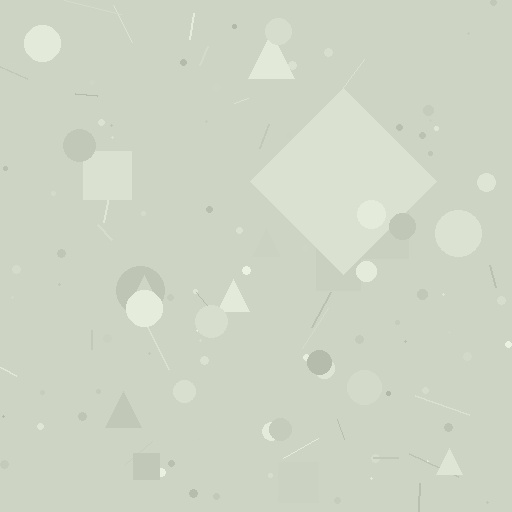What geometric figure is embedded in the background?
A diamond is embedded in the background.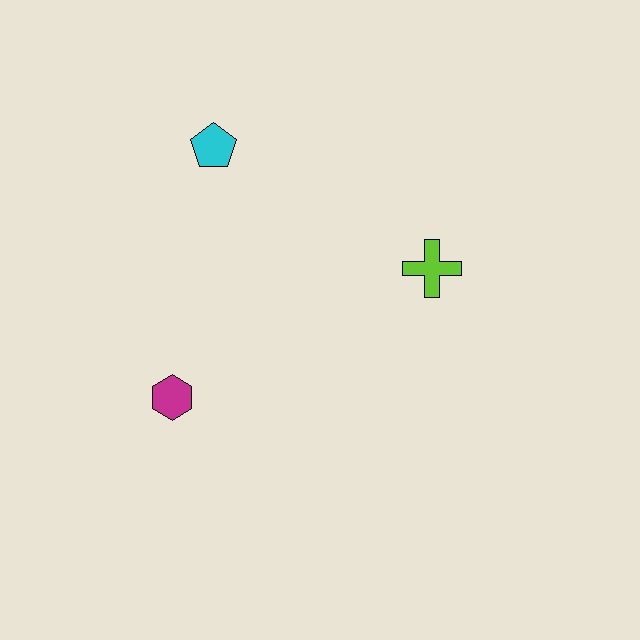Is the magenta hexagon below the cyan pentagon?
Yes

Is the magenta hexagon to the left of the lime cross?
Yes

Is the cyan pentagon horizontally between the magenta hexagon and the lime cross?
Yes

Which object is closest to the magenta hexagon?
The cyan pentagon is closest to the magenta hexagon.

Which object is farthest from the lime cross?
The magenta hexagon is farthest from the lime cross.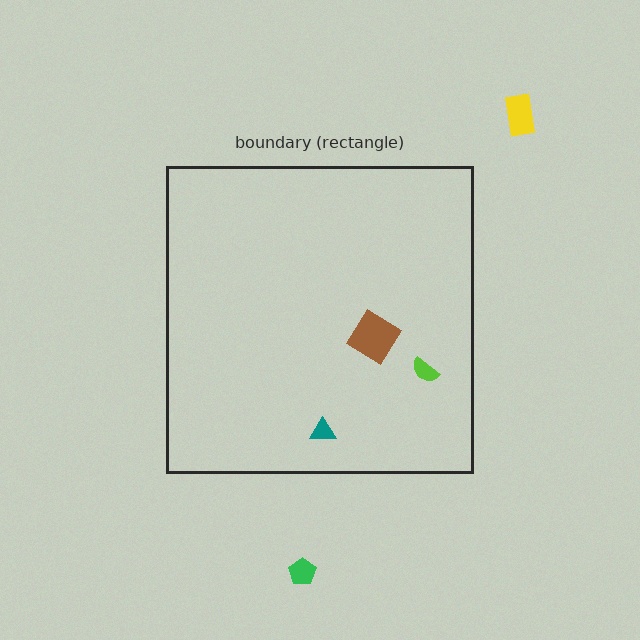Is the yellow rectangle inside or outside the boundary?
Outside.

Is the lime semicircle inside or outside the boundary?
Inside.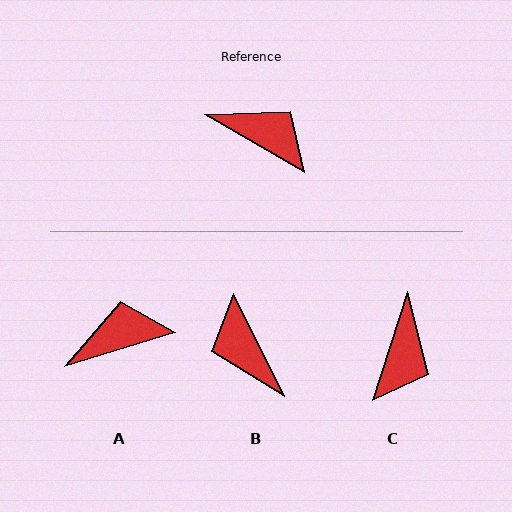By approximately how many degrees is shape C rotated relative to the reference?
Approximately 78 degrees clockwise.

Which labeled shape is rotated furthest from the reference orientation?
B, about 146 degrees away.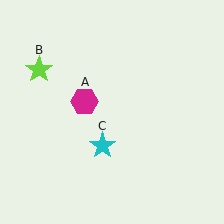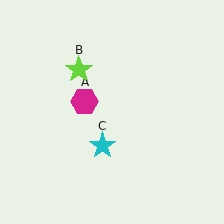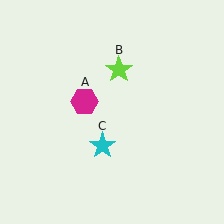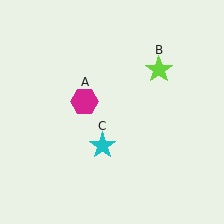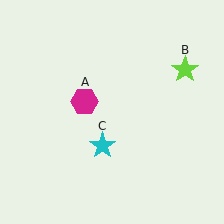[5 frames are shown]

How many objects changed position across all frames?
1 object changed position: lime star (object B).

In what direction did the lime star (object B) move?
The lime star (object B) moved right.